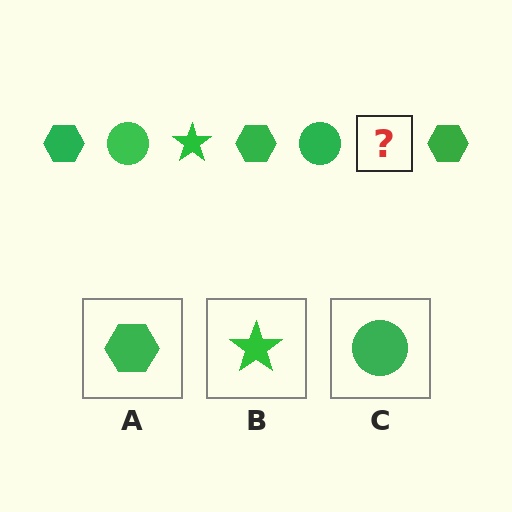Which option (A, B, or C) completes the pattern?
B.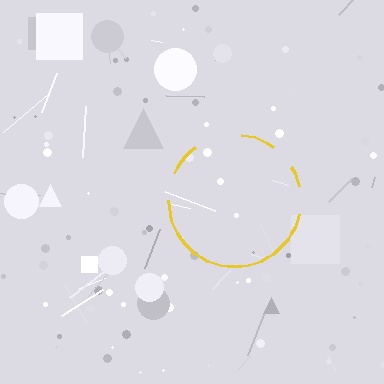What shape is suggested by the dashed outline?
The dashed outline suggests a circle.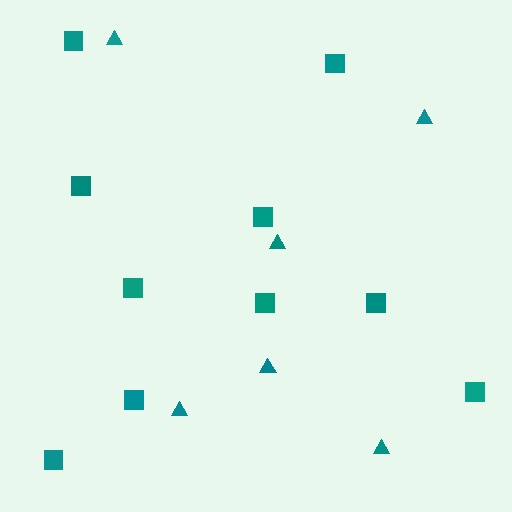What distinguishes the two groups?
There are 2 groups: one group of squares (10) and one group of triangles (6).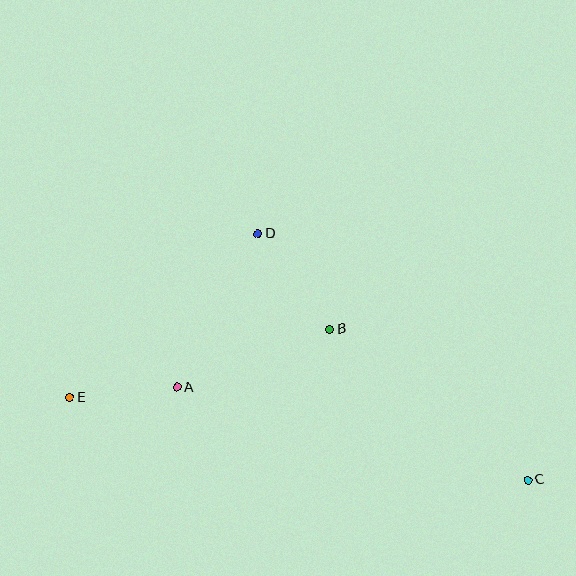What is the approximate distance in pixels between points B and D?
The distance between B and D is approximately 120 pixels.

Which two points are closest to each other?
Points A and E are closest to each other.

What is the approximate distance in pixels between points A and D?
The distance between A and D is approximately 174 pixels.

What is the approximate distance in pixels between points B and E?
The distance between B and E is approximately 269 pixels.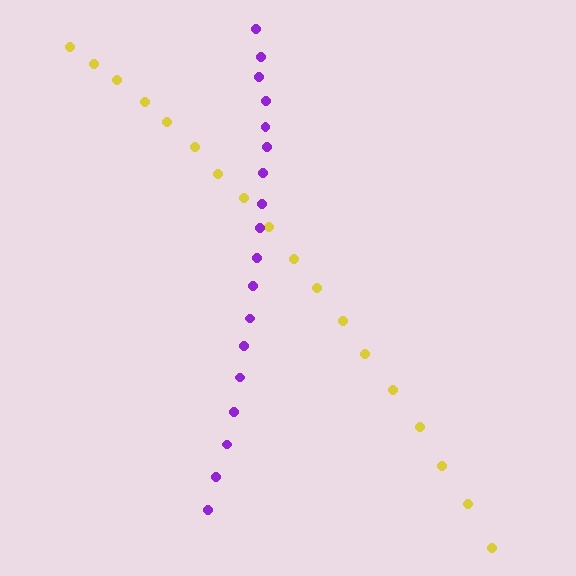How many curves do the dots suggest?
There are 2 distinct paths.